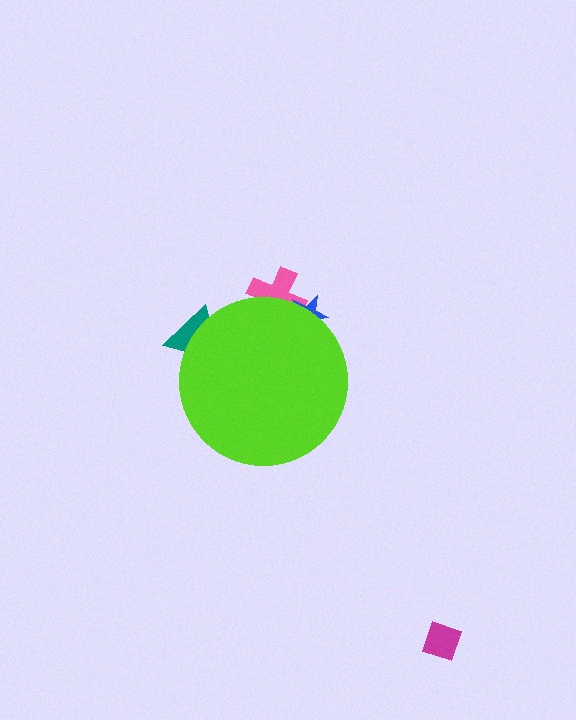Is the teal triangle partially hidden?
Yes, the teal triangle is partially hidden behind the lime circle.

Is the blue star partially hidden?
Yes, the blue star is partially hidden behind the lime circle.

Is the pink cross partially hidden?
Yes, the pink cross is partially hidden behind the lime circle.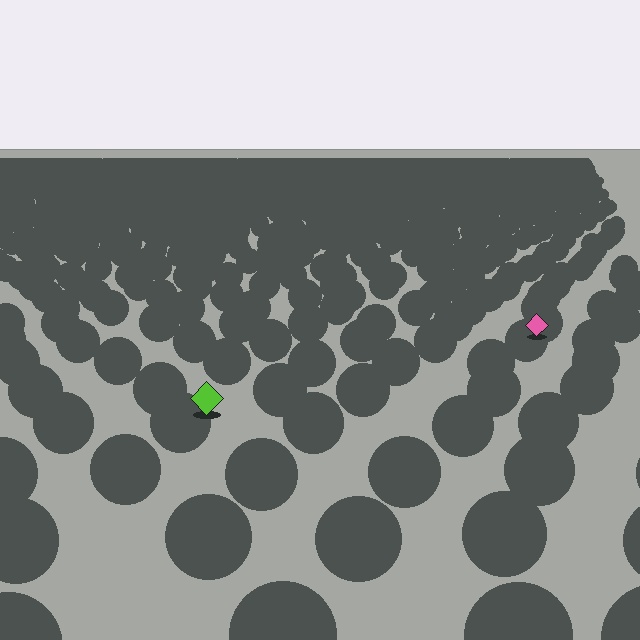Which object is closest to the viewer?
The lime diamond is closest. The texture marks near it are larger and more spread out.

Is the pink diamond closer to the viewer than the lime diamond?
No. The lime diamond is closer — you can tell from the texture gradient: the ground texture is coarser near it.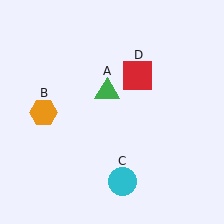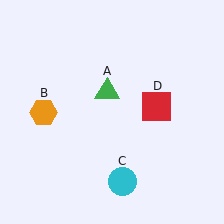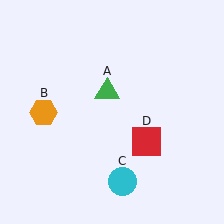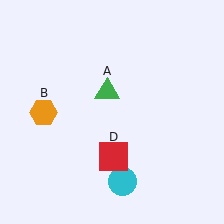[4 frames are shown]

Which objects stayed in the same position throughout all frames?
Green triangle (object A) and orange hexagon (object B) and cyan circle (object C) remained stationary.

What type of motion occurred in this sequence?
The red square (object D) rotated clockwise around the center of the scene.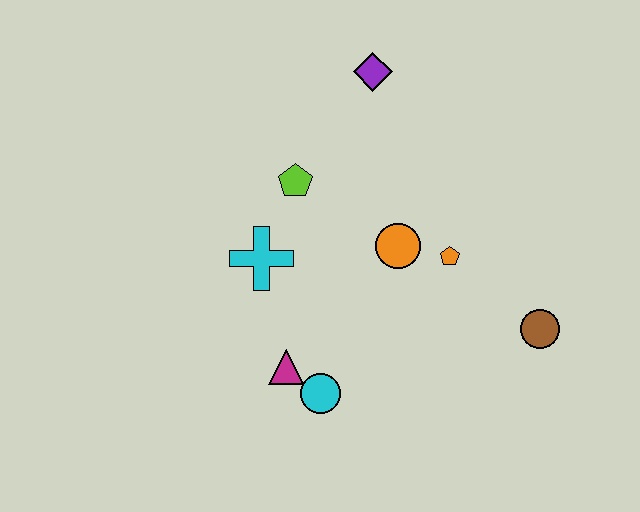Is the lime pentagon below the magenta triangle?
No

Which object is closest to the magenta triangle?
The cyan circle is closest to the magenta triangle.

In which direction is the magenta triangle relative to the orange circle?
The magenta triangle is below the orange circle.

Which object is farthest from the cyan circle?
The purple diamond is farthest from the cyan circle.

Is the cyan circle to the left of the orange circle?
Yes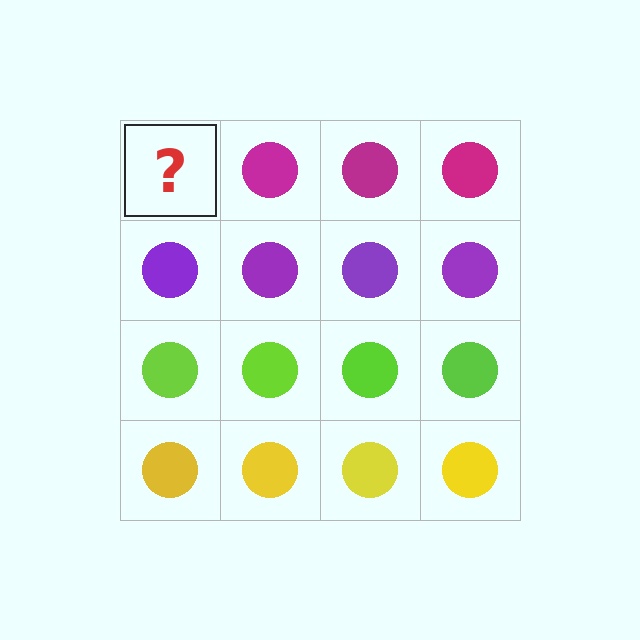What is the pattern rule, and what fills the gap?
The rule is that each row has a consistent color. The gap should be filled with a magenta circle.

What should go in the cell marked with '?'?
The missing cell should contain a magenta circle.